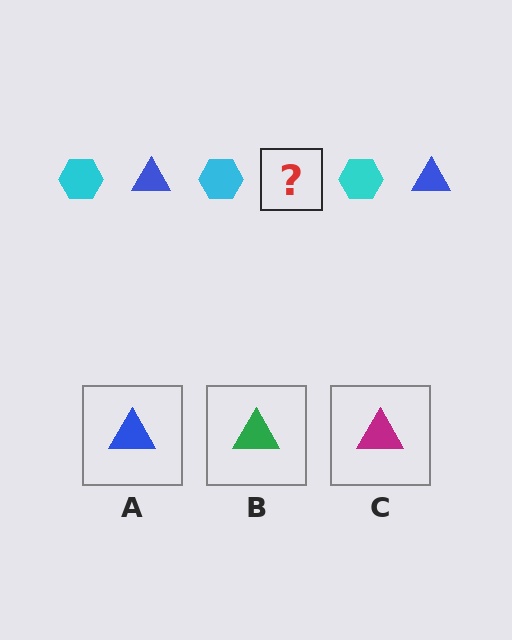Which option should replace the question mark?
Option A.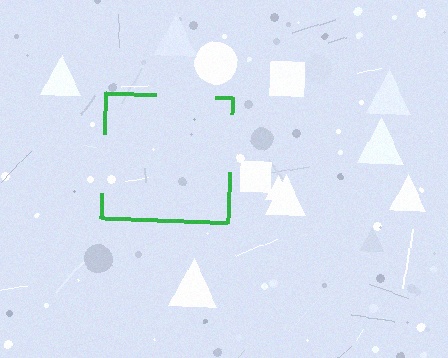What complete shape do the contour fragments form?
The contour fragments form a square.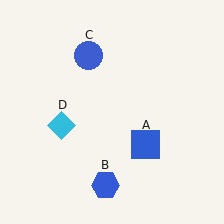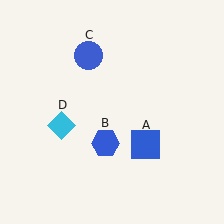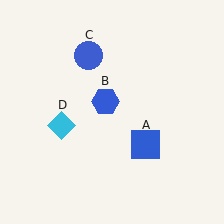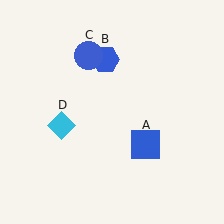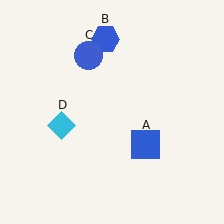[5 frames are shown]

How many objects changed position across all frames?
1 object changed position: blue hexagon (object B).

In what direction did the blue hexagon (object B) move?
The blue hexagon (object B) moved up.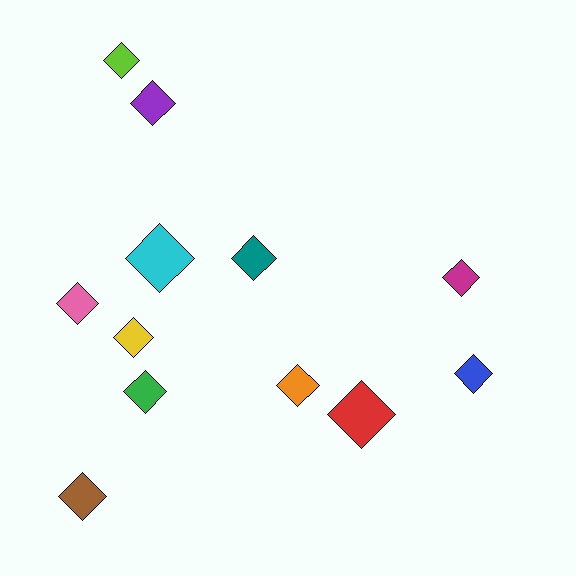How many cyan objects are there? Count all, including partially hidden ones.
There is 1 cyan object.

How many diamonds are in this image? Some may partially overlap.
There are 12 diamonds.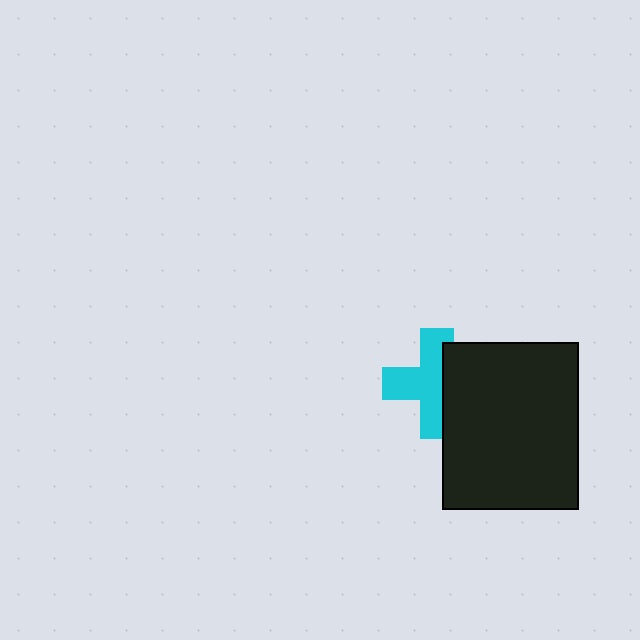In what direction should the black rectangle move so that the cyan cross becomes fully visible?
The black rectangle should move right. That is the shortest direction to clear the overlap and leave the cyan cross fully visible.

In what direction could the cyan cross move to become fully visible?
The cyan cross could move left. That would shift it out from behind the black rectangle entirely.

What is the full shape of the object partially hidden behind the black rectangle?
The partially hidden object is a cyan cross.